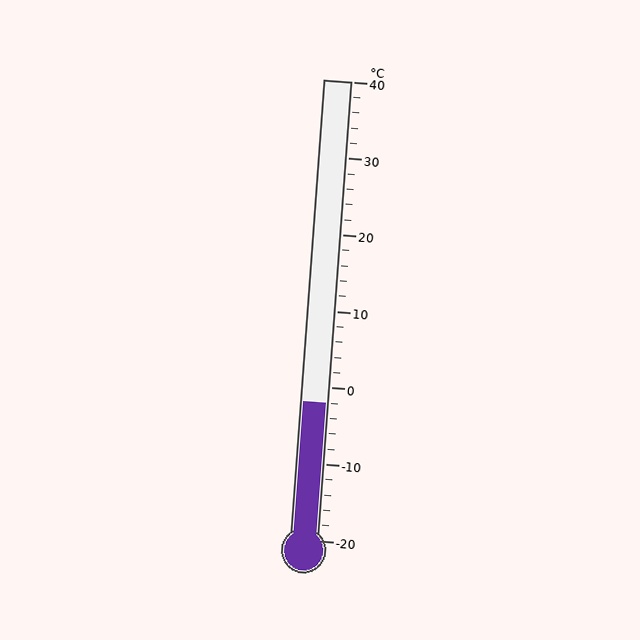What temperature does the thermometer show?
The thermometer shows approximately -2°C.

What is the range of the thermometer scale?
The thermometer scale ranges from -20°C to 40°C.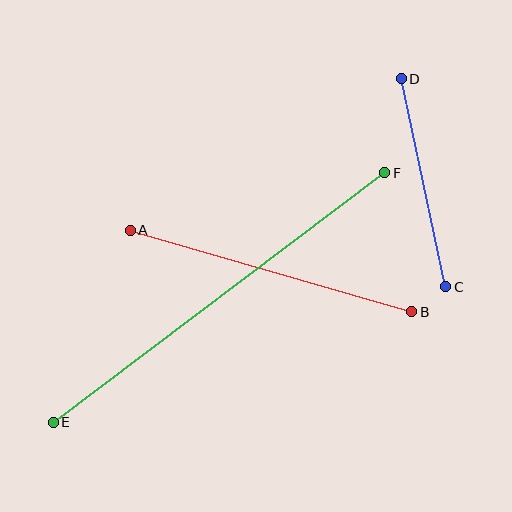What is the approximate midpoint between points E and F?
The midpoint is at approximately (219, 298) pixels.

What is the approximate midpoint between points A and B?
The midpoint is at approximately (271, 271) pixels.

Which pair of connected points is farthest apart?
Points E and F are farthest apart.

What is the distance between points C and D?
The distance is approximately 213 pixels.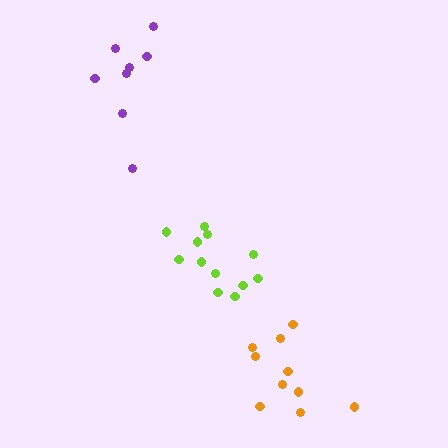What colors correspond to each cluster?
The clusters are colored: lime, orange, purple.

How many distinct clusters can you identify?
There are 3 distinct clusters.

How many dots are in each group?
Group 1: 12 dots, Group 2: 10 dots, Group 3: 8 dots (30 total).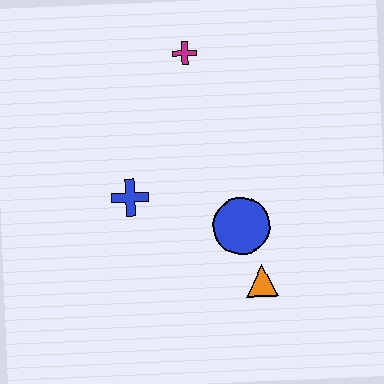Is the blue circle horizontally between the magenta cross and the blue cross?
No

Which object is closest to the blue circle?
The orange triangle is closest to the blue circle.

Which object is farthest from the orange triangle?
The magenta cross is farthest from the orange triangle.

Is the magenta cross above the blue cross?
Yes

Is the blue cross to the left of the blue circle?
Yes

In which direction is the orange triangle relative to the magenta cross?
The orange triangle is below the magenta cross.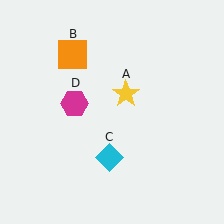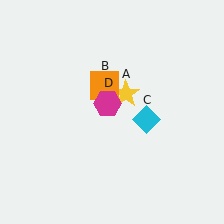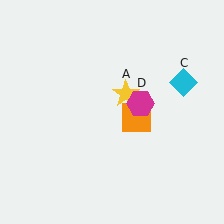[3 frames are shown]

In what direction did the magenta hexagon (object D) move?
The magenta hexagon (object D) moved right.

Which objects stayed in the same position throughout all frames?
Yellow star (object A) remained stationary.